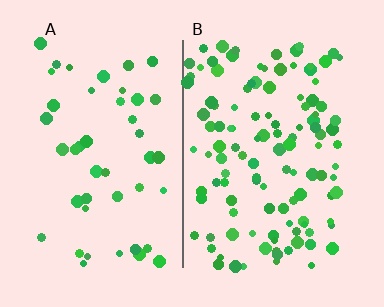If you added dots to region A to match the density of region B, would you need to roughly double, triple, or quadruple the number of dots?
Approximately triple.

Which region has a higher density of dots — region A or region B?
B (the right).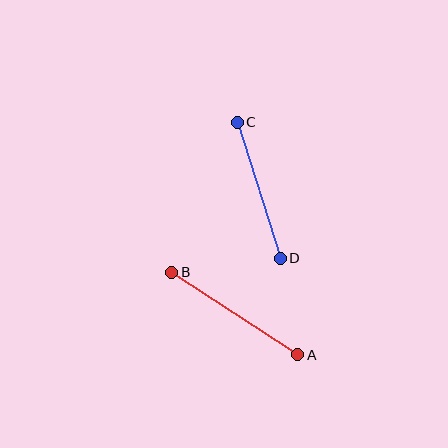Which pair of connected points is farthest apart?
Points A and B are farthest apart.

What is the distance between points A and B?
The distance is approximately 151 pixels.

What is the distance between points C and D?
The distance is approximately 142 pixels.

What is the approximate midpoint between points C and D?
The midpoint is at approximately (259, 190) pixels.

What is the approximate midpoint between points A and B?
The midpoint is at approximately (235, 313) pixels.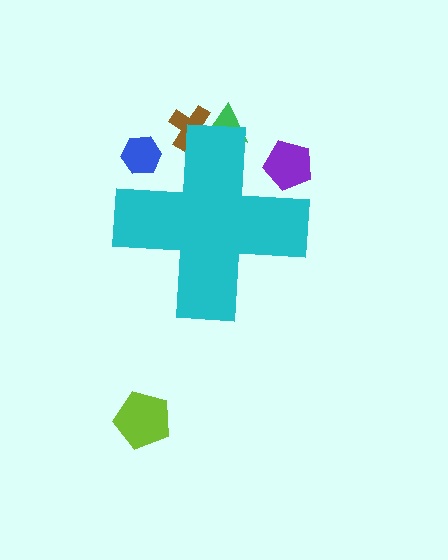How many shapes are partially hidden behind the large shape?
4 shapes are partially hidden.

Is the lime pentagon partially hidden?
No, the lime pentagon is fully visible.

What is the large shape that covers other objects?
A cyan cross.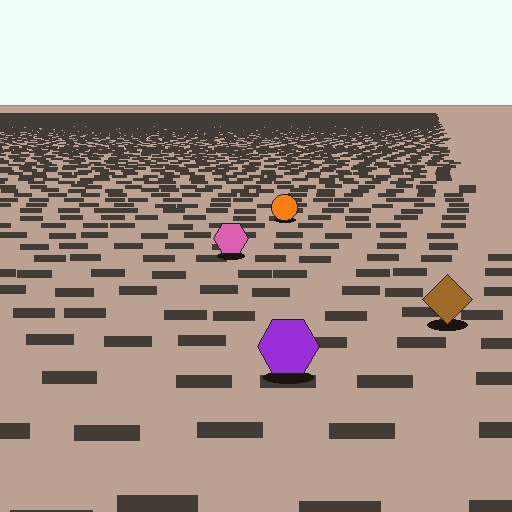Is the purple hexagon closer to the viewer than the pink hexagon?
Yes. The purple hexagon is closer — you can tell from the texture gradient: the ground texture is coarser near it.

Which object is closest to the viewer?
The purple hexagon is closest. The texture marks near it are larger and more spread out.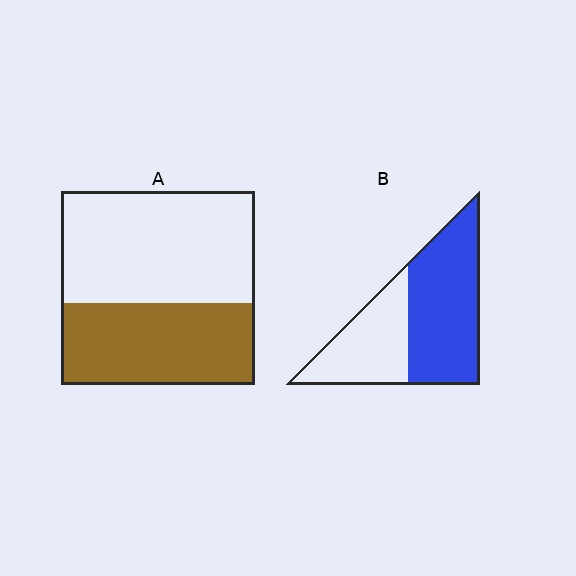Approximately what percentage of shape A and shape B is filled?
A is approximately 40% and B is approximately 60%.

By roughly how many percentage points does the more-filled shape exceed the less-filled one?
By roughly 20 percentage points (B over A).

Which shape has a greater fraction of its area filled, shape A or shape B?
Shape B.